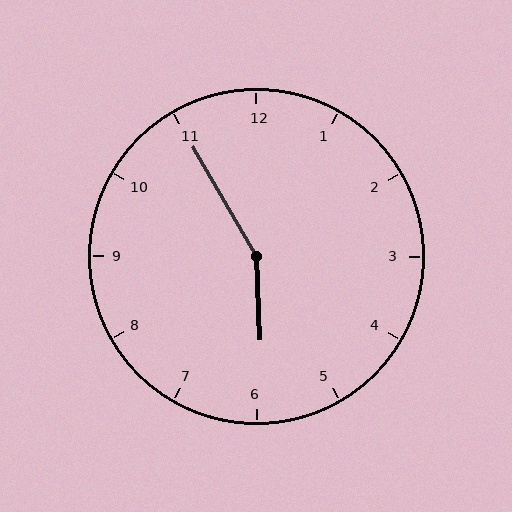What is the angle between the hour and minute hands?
Approximately 152 degrees.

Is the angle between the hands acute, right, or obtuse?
It is obtuse.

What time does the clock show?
5:55.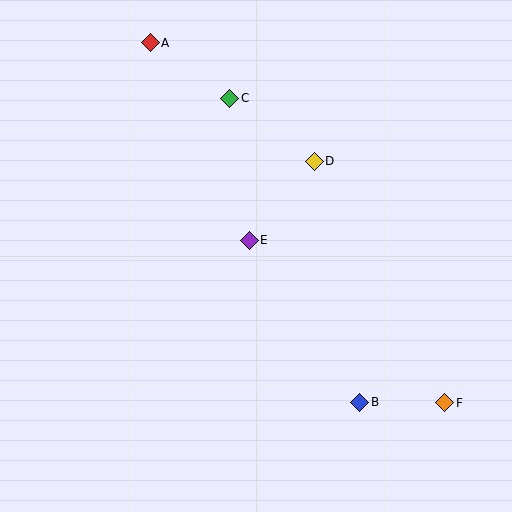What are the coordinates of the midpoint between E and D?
The midpoint between E and D is at (282, 201).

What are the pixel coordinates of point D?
Point D is at (314, 161).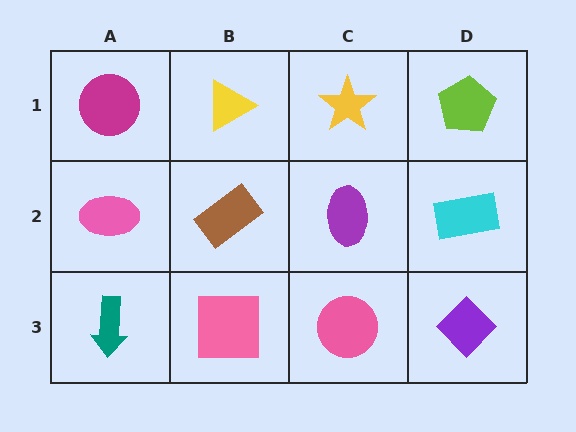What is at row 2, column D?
A cyan rectangle.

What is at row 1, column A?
A magenta circle.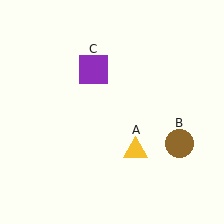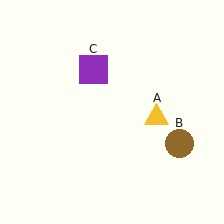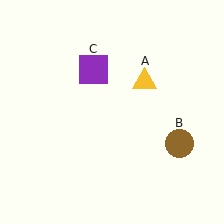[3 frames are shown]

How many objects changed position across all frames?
1 object changed position: yellow triangle (object A).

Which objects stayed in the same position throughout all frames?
Brown circle (object B) and purple square (object C) remained stationary.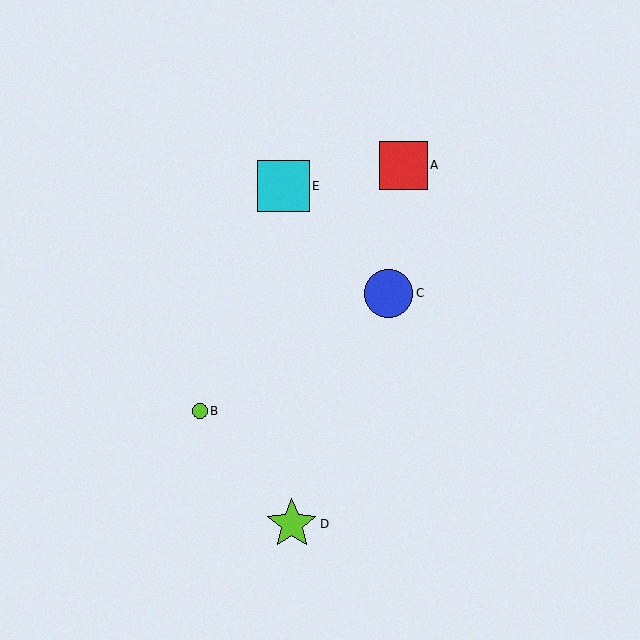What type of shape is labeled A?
Shape A is a red square.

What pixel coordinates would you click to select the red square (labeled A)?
Click at (403, 165) to select the red square A.